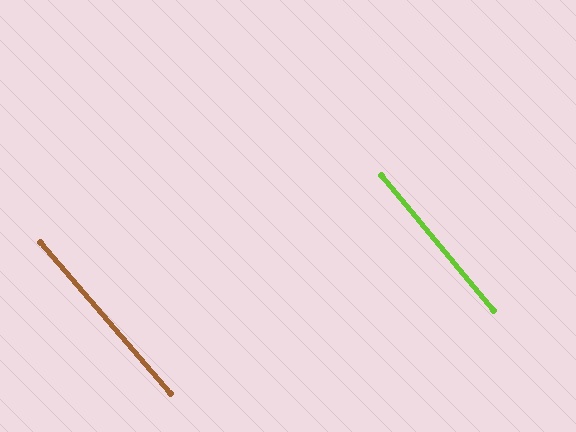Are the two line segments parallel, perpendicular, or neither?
Parallel — their directions differ by only 0.9°.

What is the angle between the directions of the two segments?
Approximately 1 degree.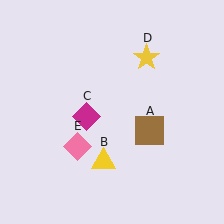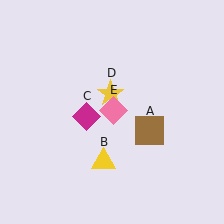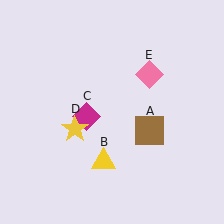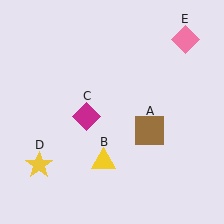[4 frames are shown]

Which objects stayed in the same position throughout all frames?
Brown square (object A) and yellow triangle (object B) and magenta diamond (object C) remained stationary.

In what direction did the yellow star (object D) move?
The yellow star (object D) moved down and to the left.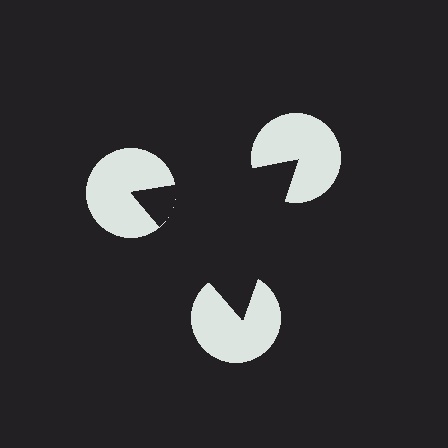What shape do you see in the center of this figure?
An illusory triangle — its edges are inferred from the aligned wedge cuts in the pac-man discs, not physically drawn.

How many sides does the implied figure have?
3 sides.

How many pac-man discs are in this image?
There are 3 — one at each vertex of the illusory triangle.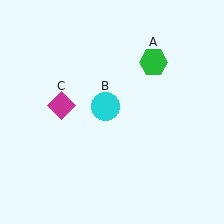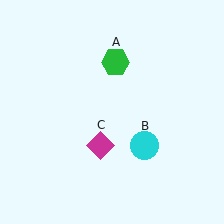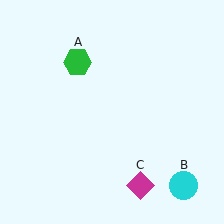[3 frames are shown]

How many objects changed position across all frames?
3 objects changed position: green hexagon (object A), cyan circle (object B), magenta diamond (object C).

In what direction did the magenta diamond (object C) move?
The magenta diamond (object C) moved down and to the right.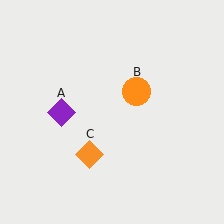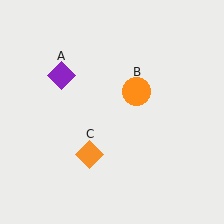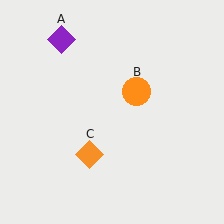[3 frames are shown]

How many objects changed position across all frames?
1 object changed position: purple diamond (object A).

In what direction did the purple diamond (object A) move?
The purple diamond (object A) moved up.